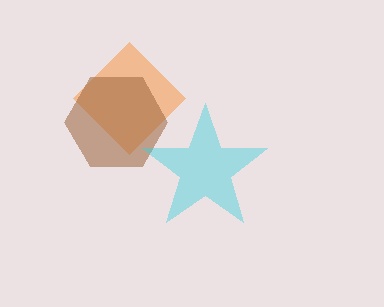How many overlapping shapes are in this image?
There are 3 overlapping shapes in the image.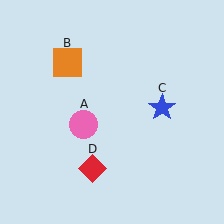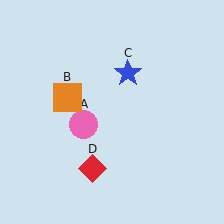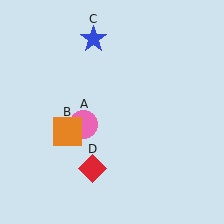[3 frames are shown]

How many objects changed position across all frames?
2 objects changed position: orange square (object B), blue star (object C).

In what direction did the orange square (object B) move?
The orange square (object B) moved down.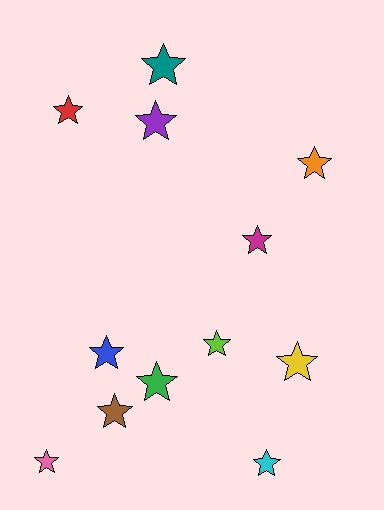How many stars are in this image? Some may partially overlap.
There are 12 stars.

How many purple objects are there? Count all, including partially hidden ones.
There is 1 purple object.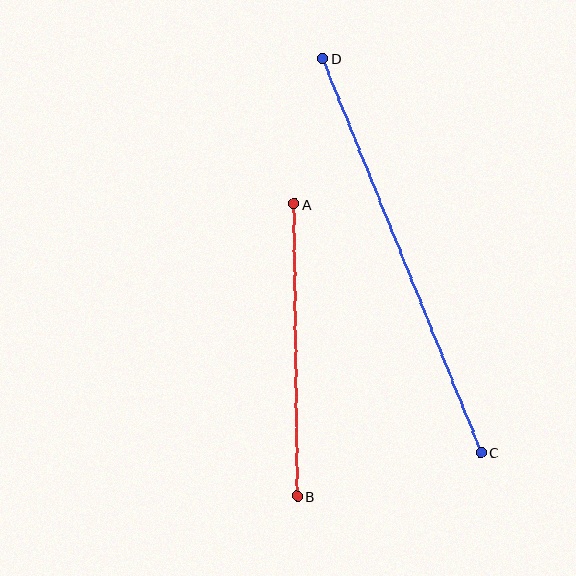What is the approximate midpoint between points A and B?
The midpoint is at approximately (295, 350) pixels.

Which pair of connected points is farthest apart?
Points C and D are farthest apart.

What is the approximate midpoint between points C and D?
The midpoint is at approximately (402, 255) pixels.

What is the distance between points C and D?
The distance is approximately 424 pixels.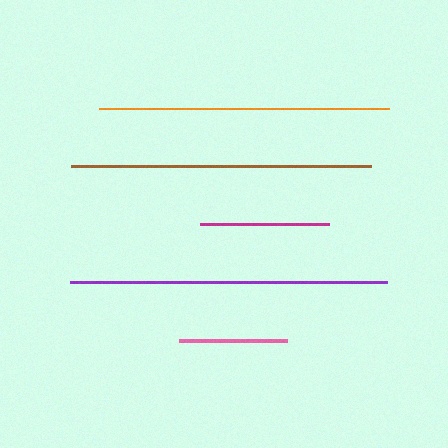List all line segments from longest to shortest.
From longest to shortest: purple, brown, orange, magenta, pink.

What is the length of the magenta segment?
The magenta segment is approximately 129 pixels long.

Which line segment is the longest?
The purple line is the longest at approximately 317 pixels.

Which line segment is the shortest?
The pink line is the shortest at approximately 107 pixels.